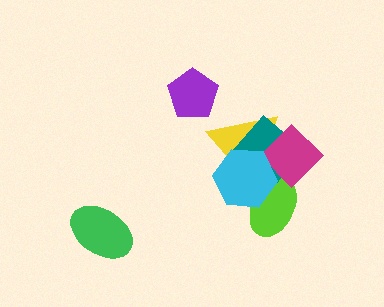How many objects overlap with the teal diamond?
3 objects overlap with the teal diamond.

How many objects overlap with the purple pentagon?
0 objects overlap with the purple pentagon.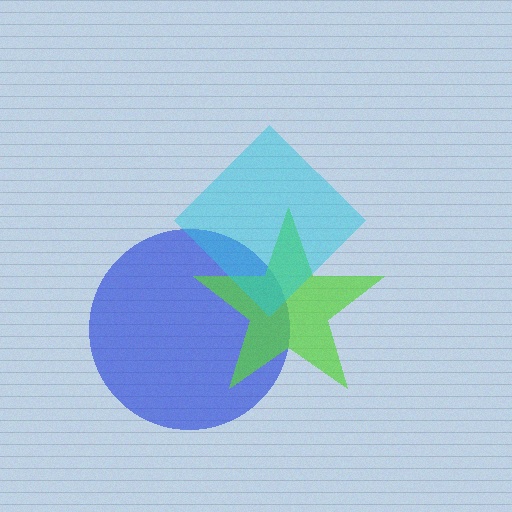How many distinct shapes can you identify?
There are 3 distinct shapes: a blue circle, a lime star, a cyan diamond.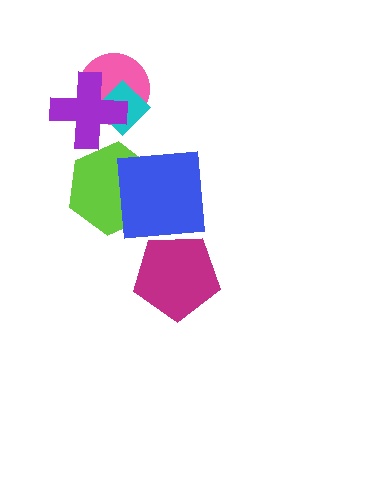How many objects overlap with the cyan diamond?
2 objects overlap with the cyan diamond.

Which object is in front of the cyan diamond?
The purple cross is in front of the cyan diamond.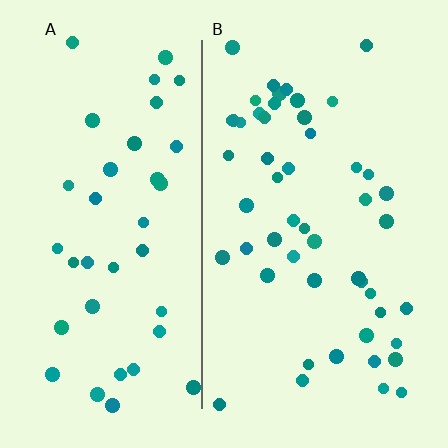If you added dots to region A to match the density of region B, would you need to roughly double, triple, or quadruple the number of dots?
Approximately double.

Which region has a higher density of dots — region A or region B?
B (the right).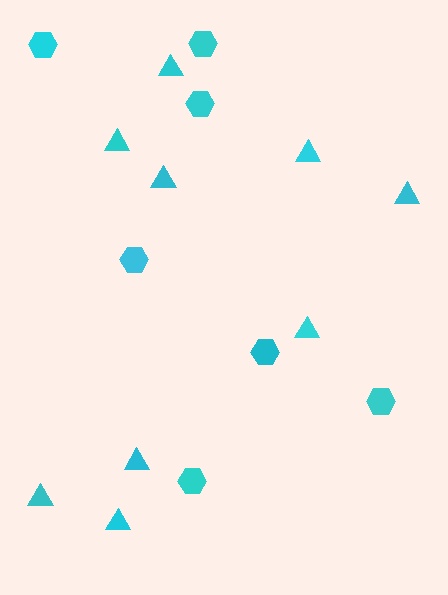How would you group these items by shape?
There are 2 groups: one group of triangles (9) and one group of hexagons (7).